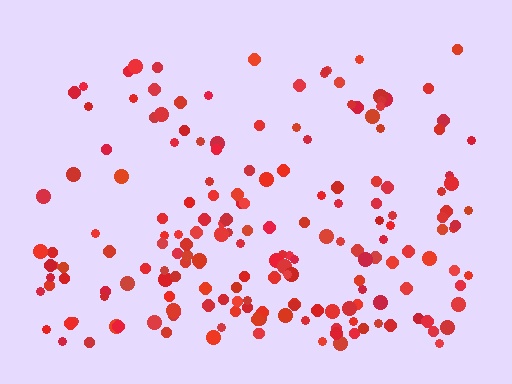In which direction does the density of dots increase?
From top to bottom, with the bottom side densest.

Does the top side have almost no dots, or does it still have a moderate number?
Still a moderate number, just noticeably fewer than the bottom.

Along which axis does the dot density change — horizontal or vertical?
Vertical.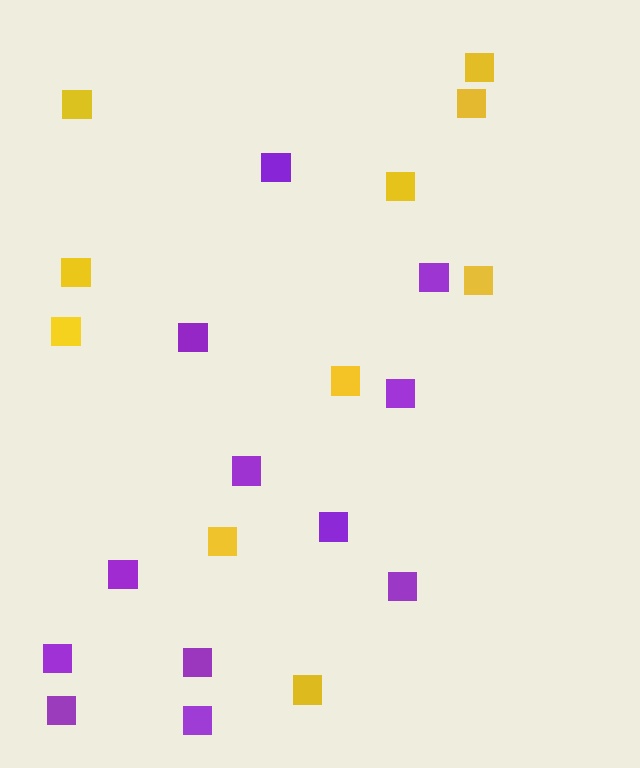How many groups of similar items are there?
There are 2 groups: one group of purple squares (12) and one group of yellow squares (10).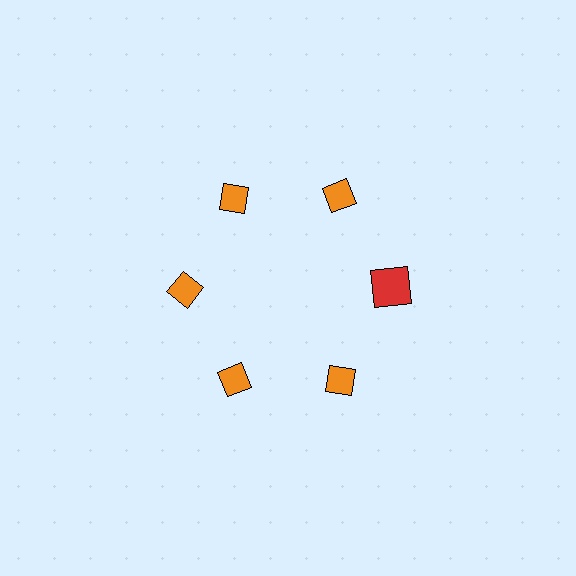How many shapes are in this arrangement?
There are 6 shapes arranged in a ring pattern.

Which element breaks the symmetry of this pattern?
The red square at roughly the 3 o'clock position breaks the symmetry. All other shapes are orange diamonds.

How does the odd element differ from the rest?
It differs in both color (red instead of orange) and shape (square instead of diamond).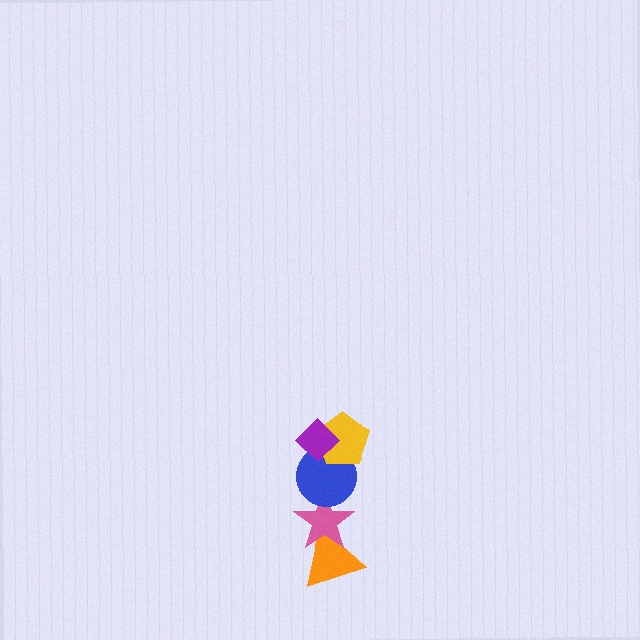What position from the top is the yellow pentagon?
The yellow pentagon is 2nd from the top.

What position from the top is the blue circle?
The blue circle is 3rd from the top.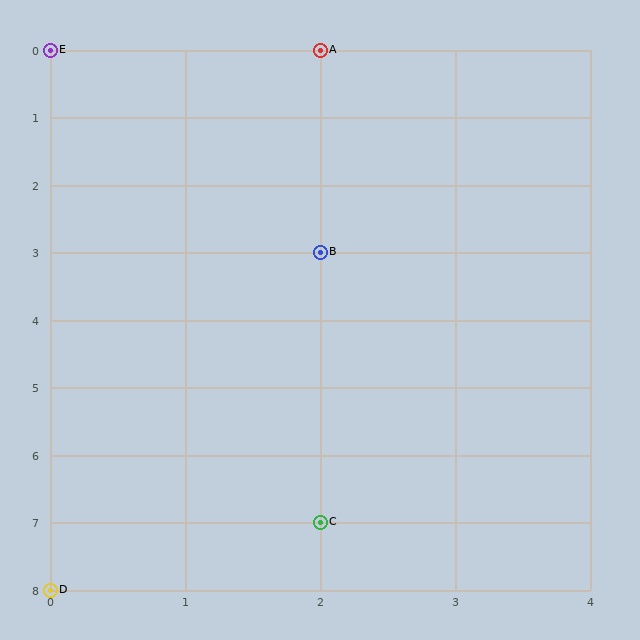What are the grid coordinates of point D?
Point D is at grid coordinates (0, 8).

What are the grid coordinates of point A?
Point A is at grid coordinates (2, 0).